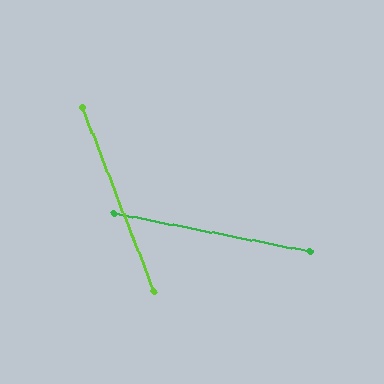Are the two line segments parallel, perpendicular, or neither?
Neither parallel nor perpendicular — they differ by about 58°.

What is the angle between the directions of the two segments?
Approximately 58 degrees.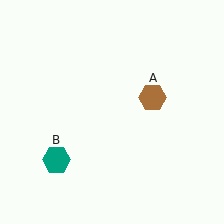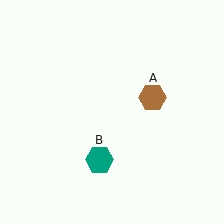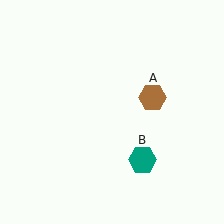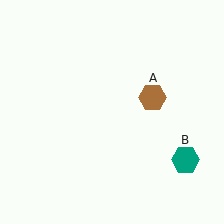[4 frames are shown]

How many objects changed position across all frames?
1 object changed position: teal hexagon (object B).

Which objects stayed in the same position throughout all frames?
Brown hexagon (object A) remained stationary.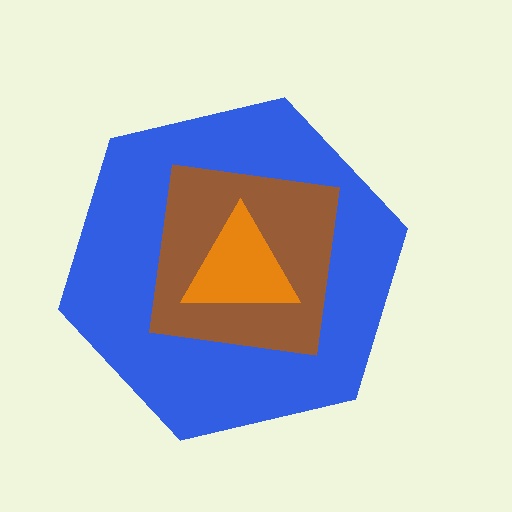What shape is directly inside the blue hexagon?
The brown square.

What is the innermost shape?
The orange triangle.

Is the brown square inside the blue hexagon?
Yes.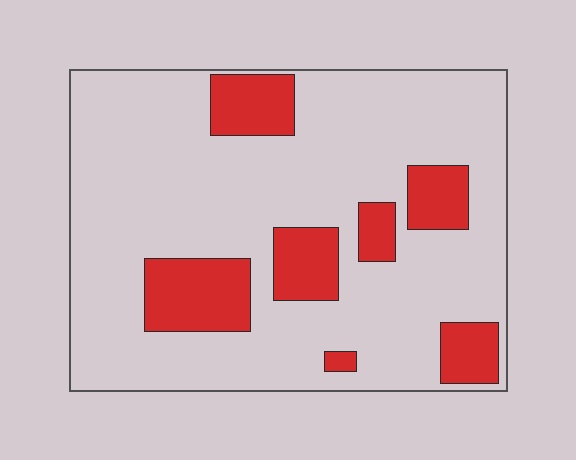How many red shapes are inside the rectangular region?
7.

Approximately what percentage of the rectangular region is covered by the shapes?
Approximately 20%.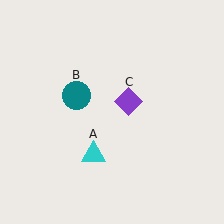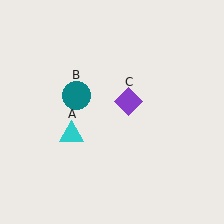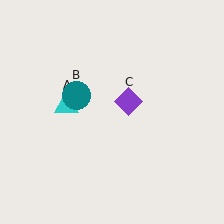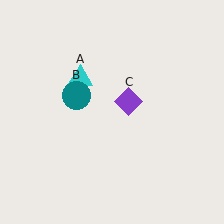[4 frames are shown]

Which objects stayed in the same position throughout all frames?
Teal circle (object B) and purple diamond (object C) remained stationary.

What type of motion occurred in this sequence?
The cyan triangle (object A) rotated clockwise around the center of the scene.